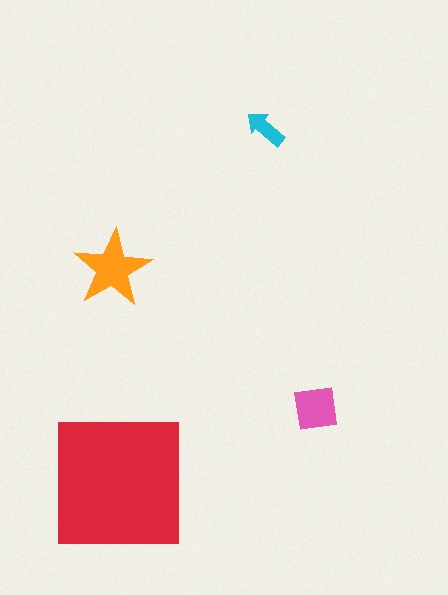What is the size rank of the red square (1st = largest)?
1st.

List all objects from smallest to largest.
The cyan arrow, the pink square, the orange star, the red square.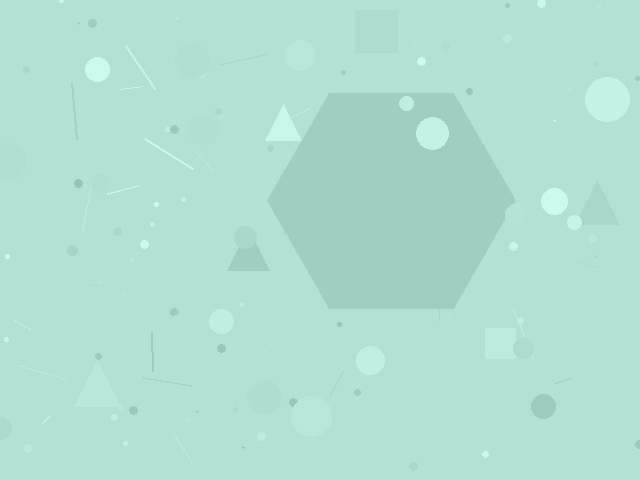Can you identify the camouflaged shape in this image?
The camouflaged shape is a hexagon.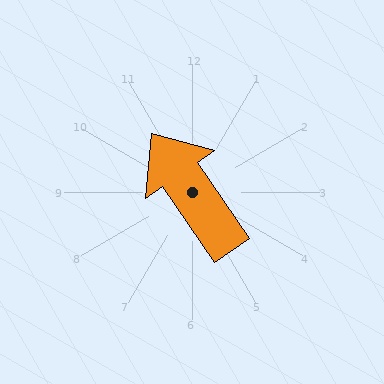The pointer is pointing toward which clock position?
Roughly 11 o'clock.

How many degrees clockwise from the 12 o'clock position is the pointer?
Approximately 325 degrees.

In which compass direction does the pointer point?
Northwest.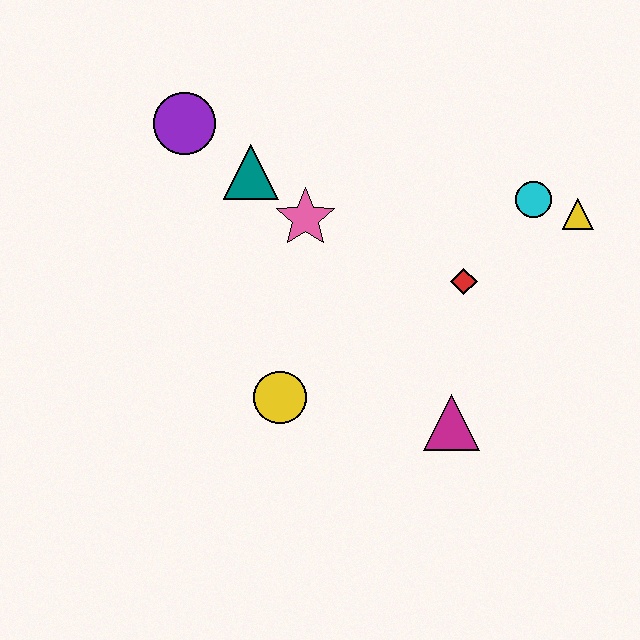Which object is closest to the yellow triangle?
The cyan circle is closest to the yellow triangle.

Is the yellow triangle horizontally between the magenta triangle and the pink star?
No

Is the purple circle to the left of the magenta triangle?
Yes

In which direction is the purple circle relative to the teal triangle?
The purple circle is to the left of the teal triangle.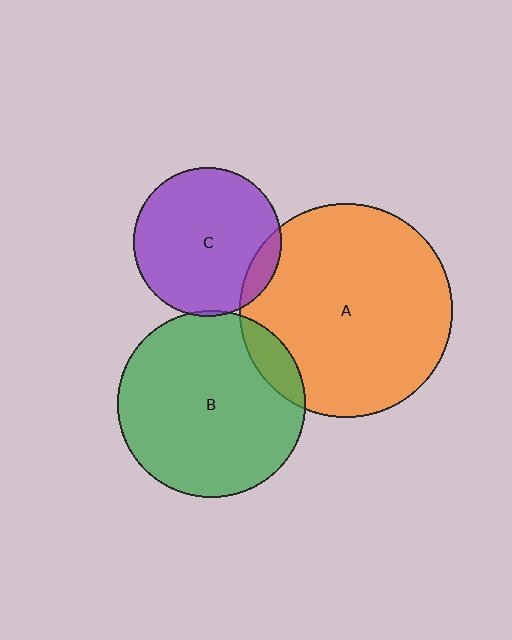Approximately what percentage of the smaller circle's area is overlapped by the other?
Approximately 10%.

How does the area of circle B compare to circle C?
Approximately 1.6 times.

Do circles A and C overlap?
Yes.